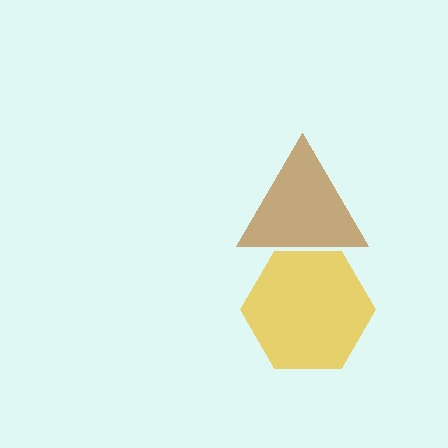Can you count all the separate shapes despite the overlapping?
Yes, there are 2 separate shapes.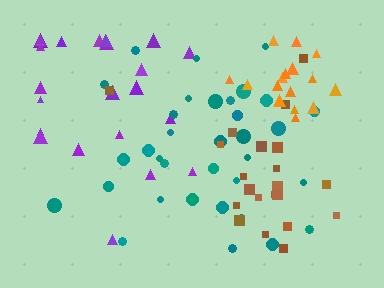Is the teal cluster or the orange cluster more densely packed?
Orange.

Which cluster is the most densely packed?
Orange.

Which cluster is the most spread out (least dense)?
Purple.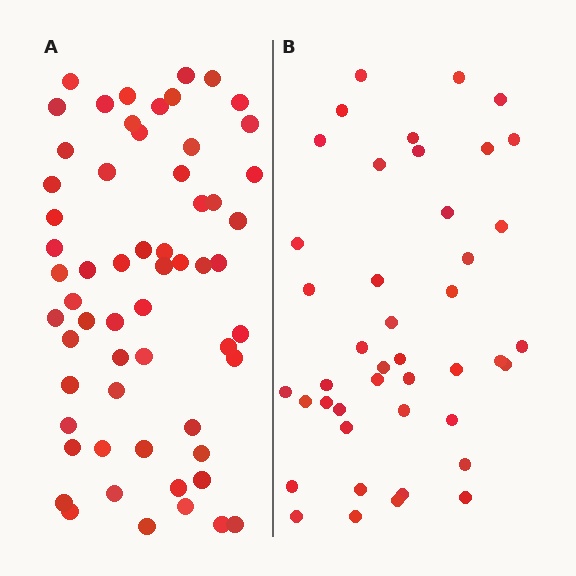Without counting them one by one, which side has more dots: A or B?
Region A (the left region) has more dots.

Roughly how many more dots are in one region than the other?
Region A has approximately 15 more dots than region B.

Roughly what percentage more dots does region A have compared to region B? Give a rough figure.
About 40% more.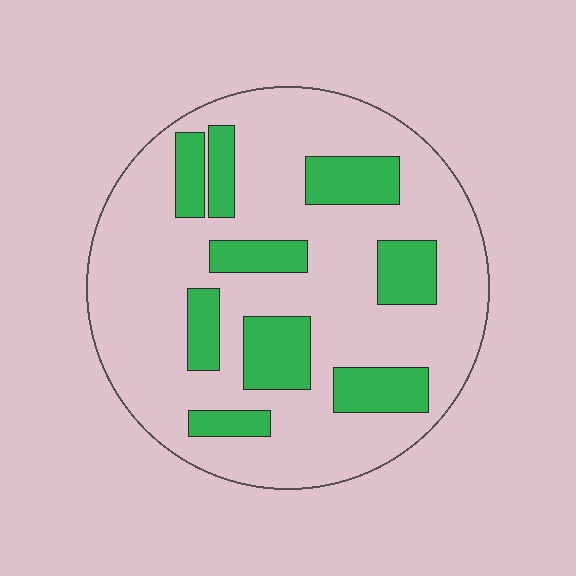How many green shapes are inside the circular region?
9.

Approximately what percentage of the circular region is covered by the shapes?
Approximately 25%.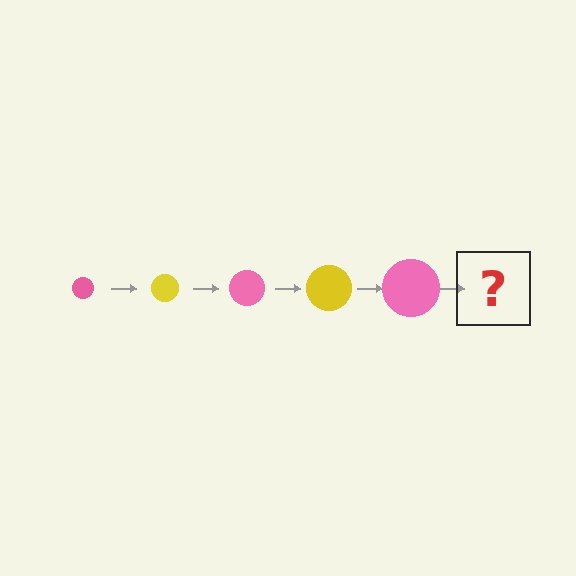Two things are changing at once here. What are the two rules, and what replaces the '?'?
The two rules are that the circle grows larger each step and the color cycles through pink and yellow. The '?' should be a yellow circle, larger than the previous one.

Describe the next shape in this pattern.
It should be a yellow circle, larger than the previous one.